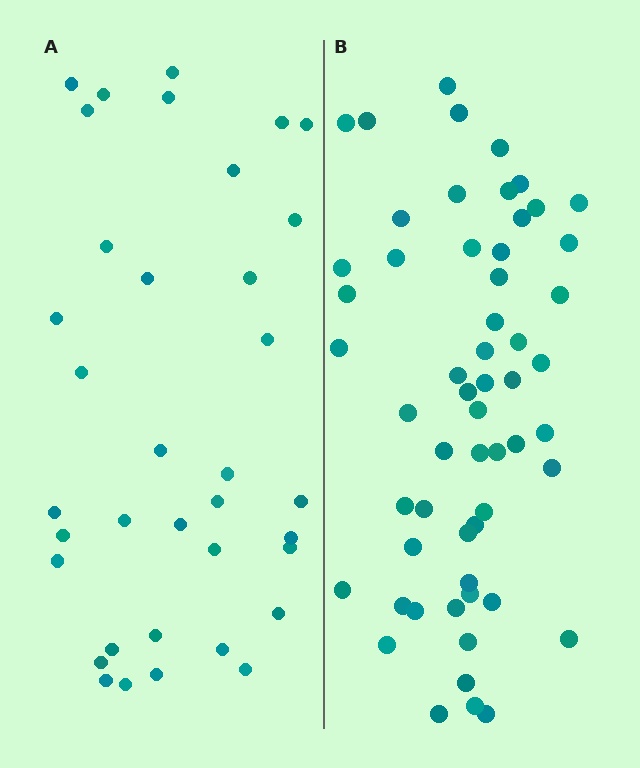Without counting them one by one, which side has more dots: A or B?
Region B (the right region) has more dots.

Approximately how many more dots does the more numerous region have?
Region B has approximately 20 more dots than region A.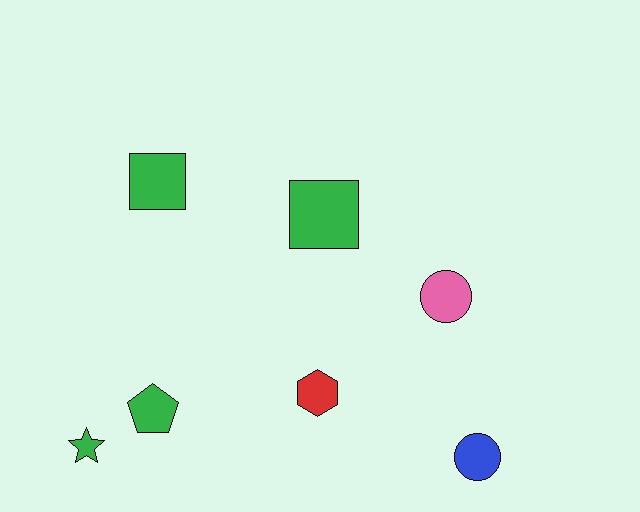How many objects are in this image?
There are 7 objects.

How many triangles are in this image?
There are no triangles.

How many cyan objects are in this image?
There are no cyan objects.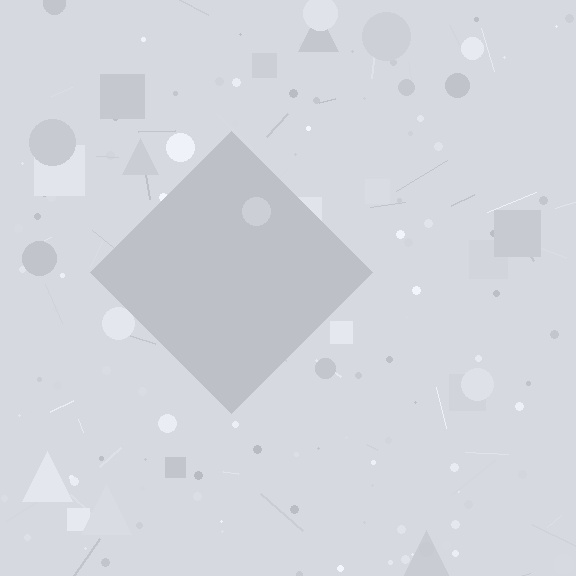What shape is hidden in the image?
A diamond is hidden in the image.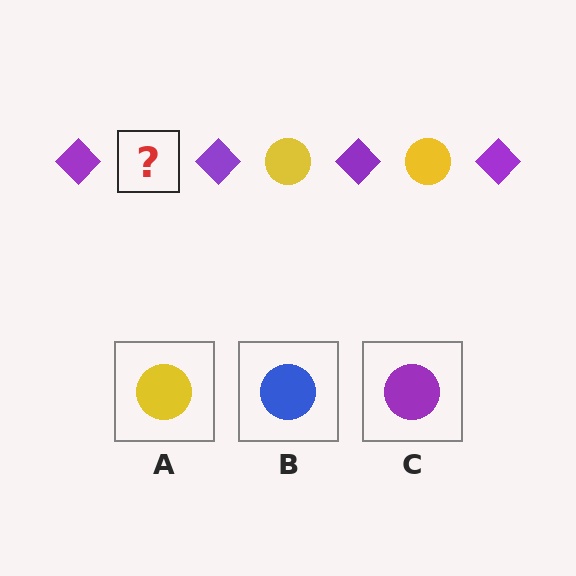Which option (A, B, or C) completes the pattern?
A.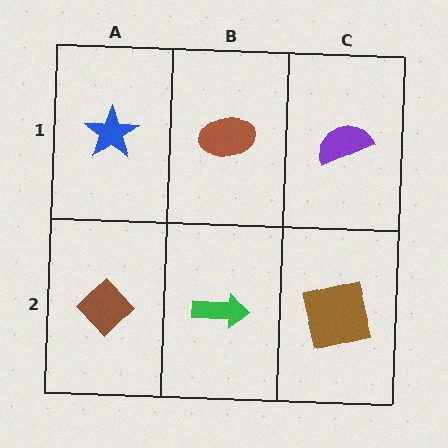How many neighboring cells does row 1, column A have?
2.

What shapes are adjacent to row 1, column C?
A brown square (row 2, column C), a brown ellipse (row 1, column B).